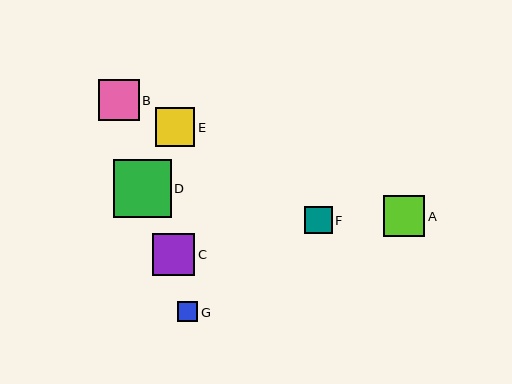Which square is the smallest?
Square G is the smallest with a size of approximately 20 pixels.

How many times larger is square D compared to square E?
Square D is approximately 1.5 times the size of square E.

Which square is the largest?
Square D is the largest with a size of approximately 58 pixels.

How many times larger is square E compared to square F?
Square E is approximately 1.4 times the size of square F.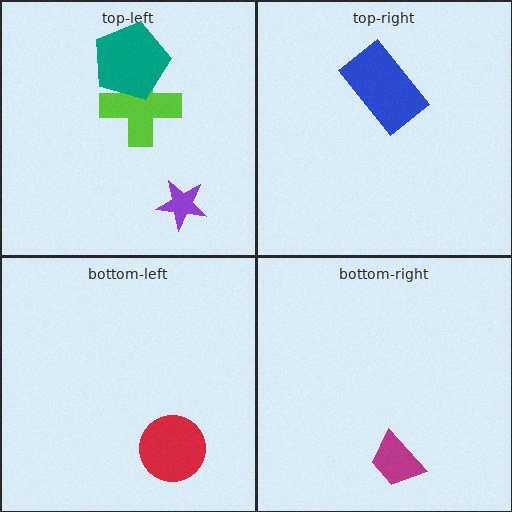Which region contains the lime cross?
The top-left region.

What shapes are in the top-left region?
The lime cross, the teal pentagon, the purple star.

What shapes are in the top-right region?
The blue rectangle.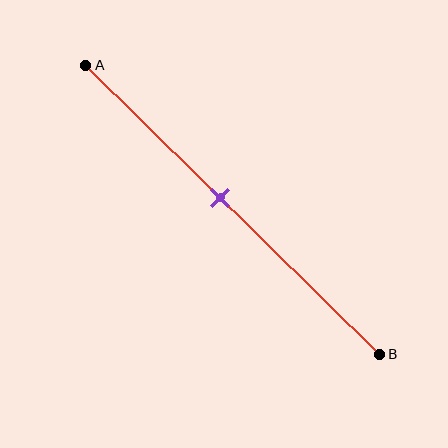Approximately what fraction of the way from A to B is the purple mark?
The purple mark is approximately 45% of the way from A to B.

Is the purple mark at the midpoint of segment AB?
No, the mark is at about 45% from A, not at the 50% midpoint.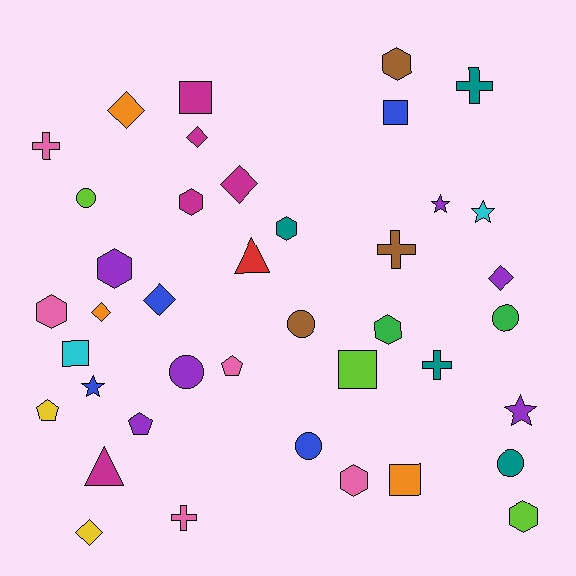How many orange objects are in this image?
There are 3 orange objects.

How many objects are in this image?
There are 40 objects.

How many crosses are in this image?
There are 5 crosses.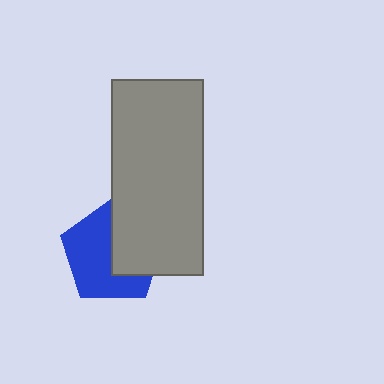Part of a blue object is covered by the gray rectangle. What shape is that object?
It is a pentagon.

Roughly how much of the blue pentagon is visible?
About half of it is visible (roughly 59%).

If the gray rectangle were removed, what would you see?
You would see the complete blue pentagon.